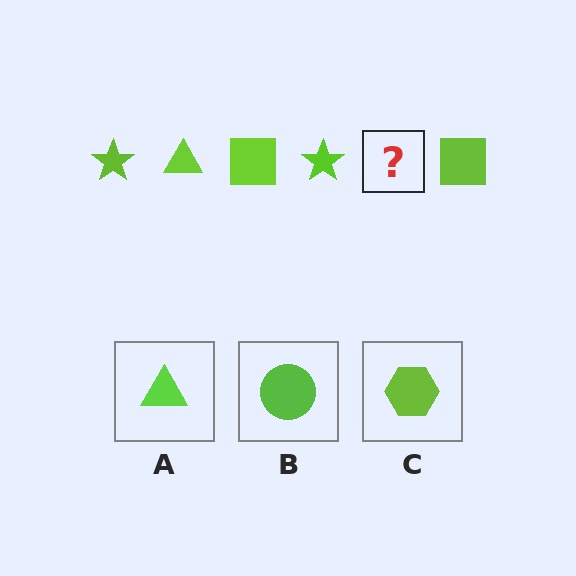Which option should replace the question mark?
Option A.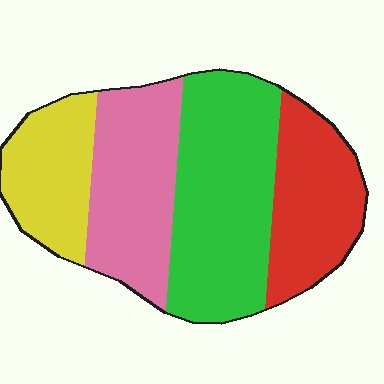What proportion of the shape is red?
Red takes up between a sixth and a third of the shape.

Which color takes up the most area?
Green, at roughly 35%.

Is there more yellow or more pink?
Pink.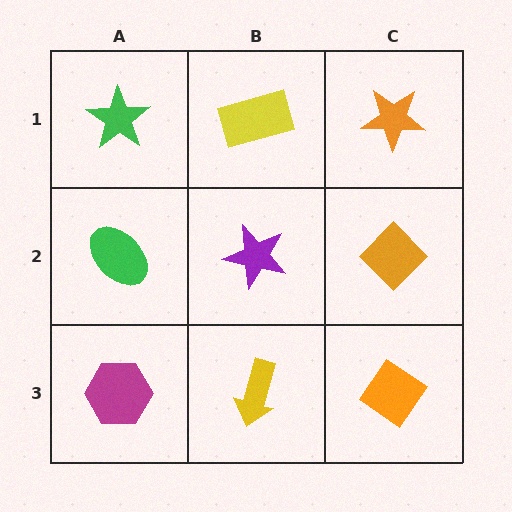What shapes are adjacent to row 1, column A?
A green ellipse (row 2, column A), a yellow rectangle (row 1, column B).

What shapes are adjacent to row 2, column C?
An orange star (row 1, column C), an orange diamond (row 3, column C), a purple star (row 2, column B).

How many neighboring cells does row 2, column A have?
3.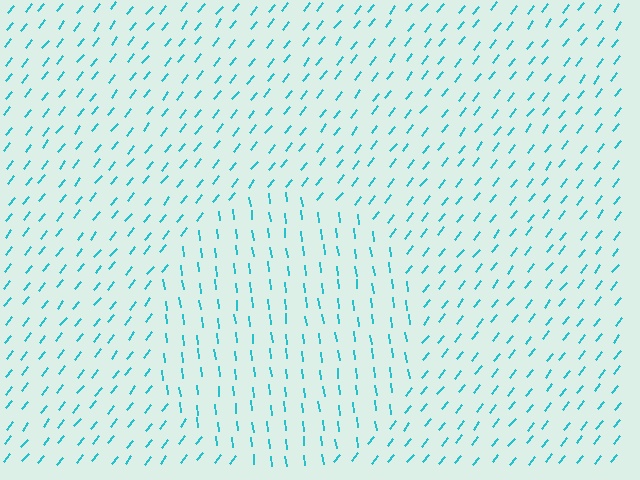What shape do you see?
I see a circle.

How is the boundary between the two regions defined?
The boundary is defined purely by a change in line orientation (approximately 45 degrees difference). All lines are the same color and thickness.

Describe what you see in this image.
The image is filled with small cyan line segments. A circle region in the image has lines oriented differently from the surrounding lines, creating a visible texture boundary.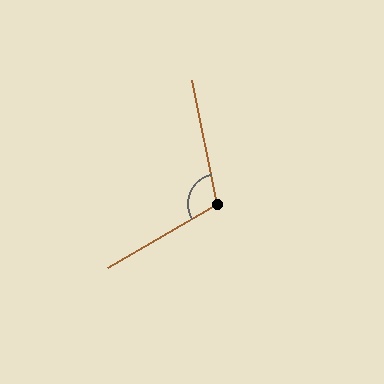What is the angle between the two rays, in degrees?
Approximately 109 degrees.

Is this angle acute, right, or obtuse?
It is obtuse.